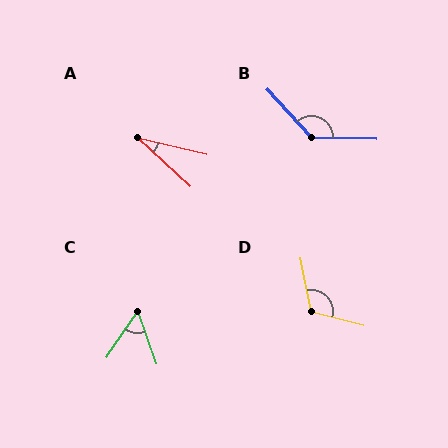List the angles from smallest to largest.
A (30°), C (54°), D (116°), B (134°).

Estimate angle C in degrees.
Approximately 54 degrees.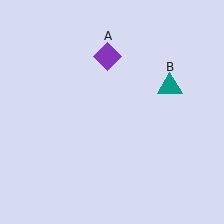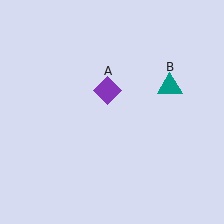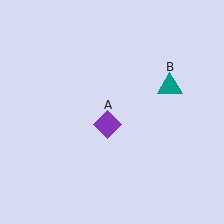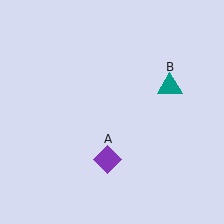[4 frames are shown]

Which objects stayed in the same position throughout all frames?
Teal triangle (object B) remained stationary.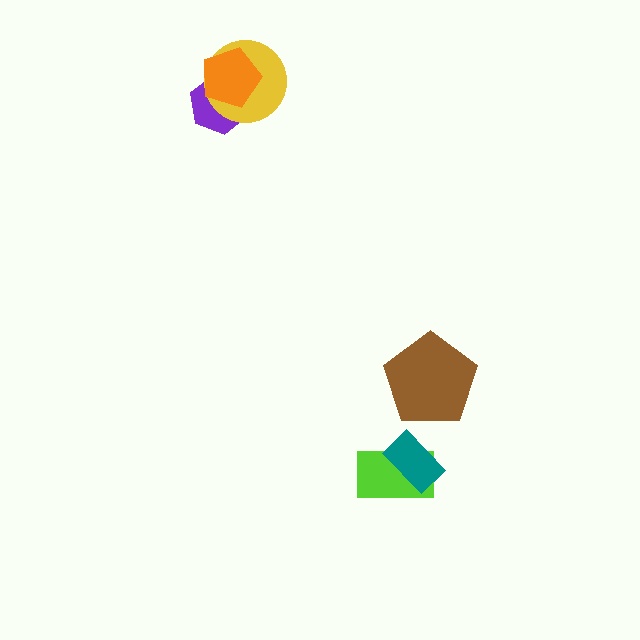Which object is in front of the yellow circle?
The orange pentagon is in front of the yellow circle.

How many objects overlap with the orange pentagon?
2 objects overlap with the orange pentagon.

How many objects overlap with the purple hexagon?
2 objects overlap with the purple hexagon.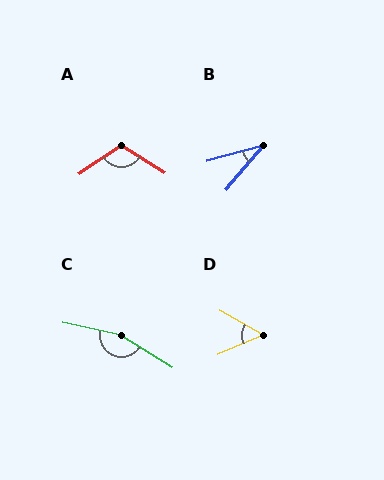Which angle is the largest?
C, at approximately 160 degrees.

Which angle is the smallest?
B, at approximately 35 degrees.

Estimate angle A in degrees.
Approximately 114 degrees.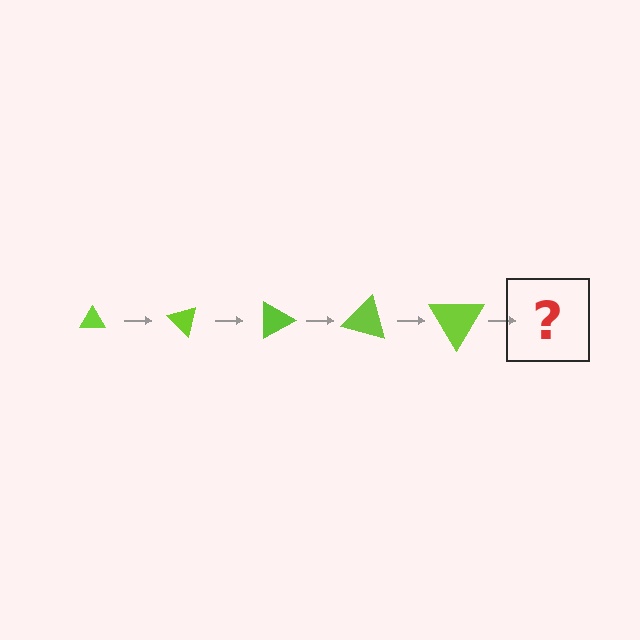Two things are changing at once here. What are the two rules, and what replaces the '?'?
The two rules are that the triangle grows larger each step and it rotates 45 degrees each step. The '?' should be a triangle, larger than the previous one and rotated 225 degrees from the start.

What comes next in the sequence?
The next element should be a triangle, larger than the previous one and rotated 225 degrees from the start.